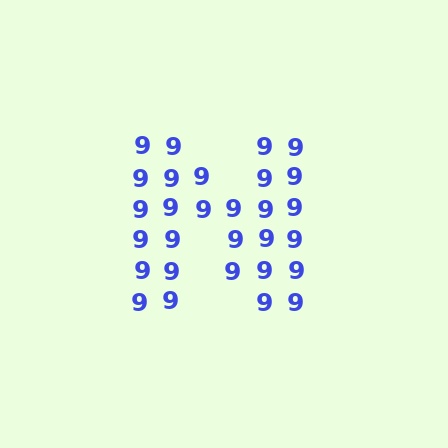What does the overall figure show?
The overall figure shows the letter N.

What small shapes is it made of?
It is made of small digit 9's.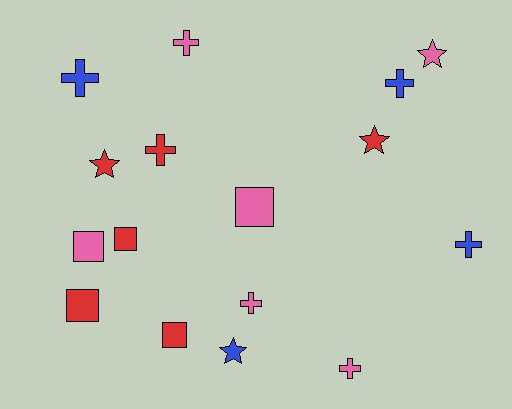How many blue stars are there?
There is 1 blue star.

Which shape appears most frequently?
Cross, with 7 objects.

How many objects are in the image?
There are 16 objects.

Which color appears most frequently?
Red, with 6 objects.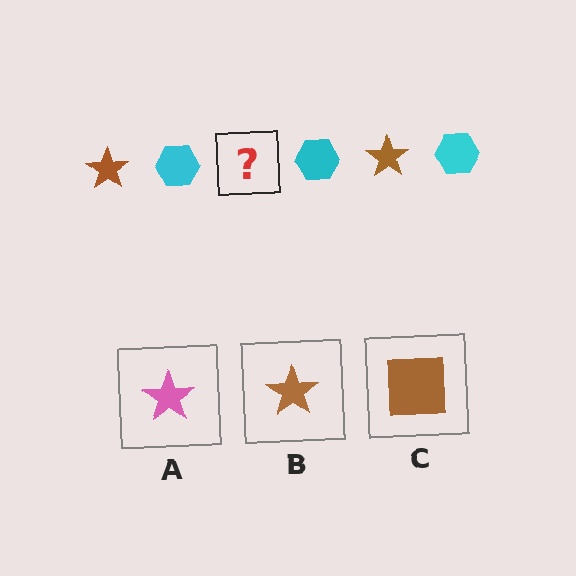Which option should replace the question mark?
Option B.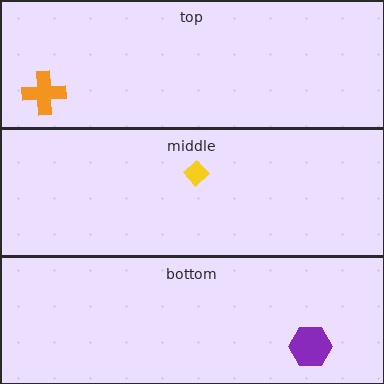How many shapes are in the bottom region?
1.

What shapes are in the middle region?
The yellow diamond.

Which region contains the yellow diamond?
The middle region.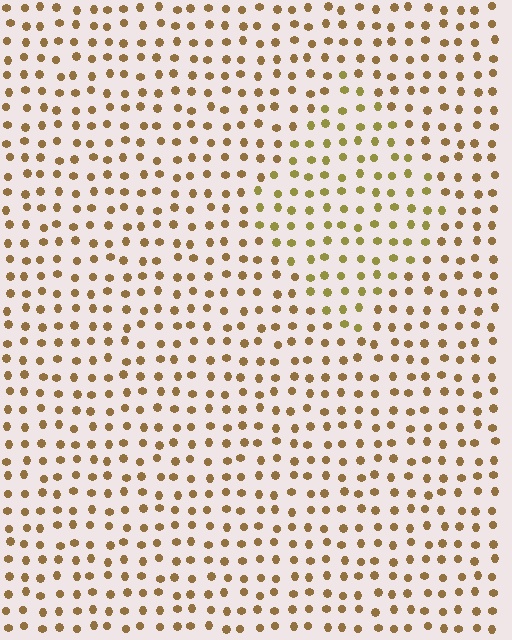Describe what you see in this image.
The image is filled with small brown elements in a uniform arrangement. A diamond-shaped region is visible where the elements are tinted to a slightly different hue, forming a subtle color boundary.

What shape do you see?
I see a diamond.